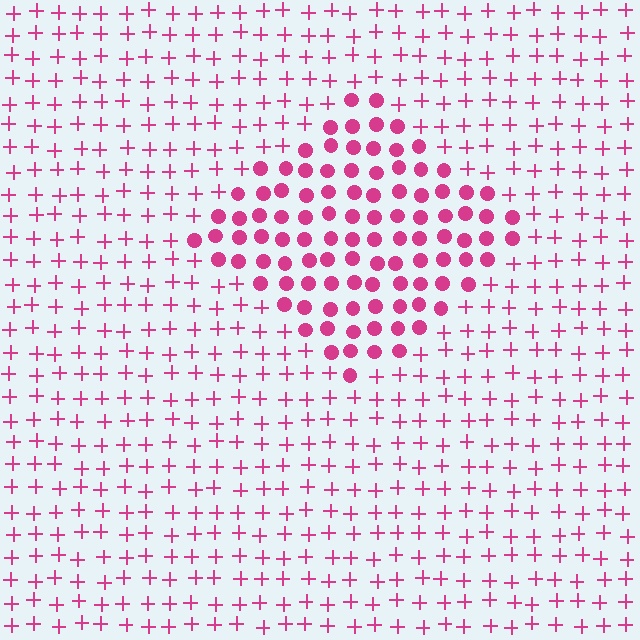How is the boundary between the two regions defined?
The boundary is defined by a change in element shape: circles inside vs. plus signs outside. All elements share the same color and spacing.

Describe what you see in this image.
The image is filled with small magenta elements arranged in a uniform grid. A diamond-shaped region contains circles, while the surrounding area contains plus signs. The boundary is defined purely by the change in element shape.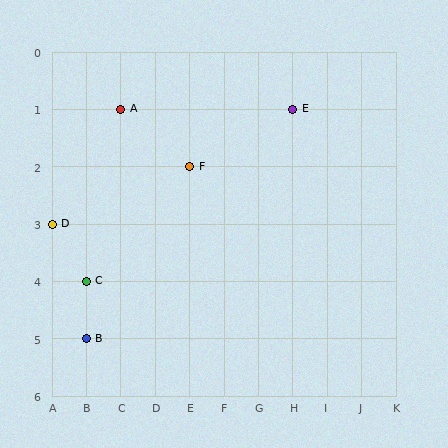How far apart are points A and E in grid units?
Points A and E are 5 columns apart.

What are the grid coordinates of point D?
Point D is at grid coordinates (A, 3).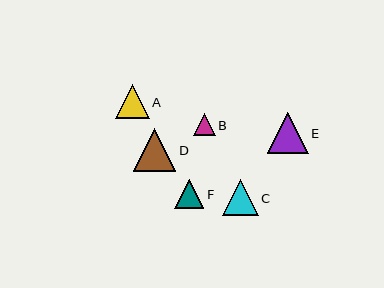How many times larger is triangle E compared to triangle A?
Triangle E is approximately 1.2 times the size of triangle A.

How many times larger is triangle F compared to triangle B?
Triangle F is approximately 1.3 times the size of triangle B.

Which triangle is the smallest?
Triangle B is the smallest with a size of approximately 22 pixels.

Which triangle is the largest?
Triangle D is the largest with a size of approximately 42 pixels.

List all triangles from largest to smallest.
From largest to smallest: D, E, C, A, F, B.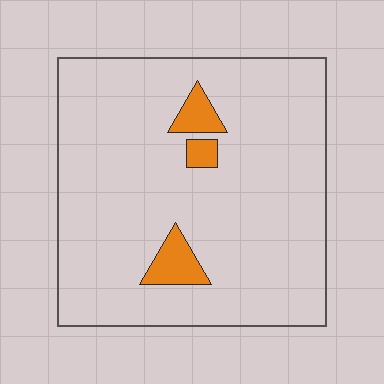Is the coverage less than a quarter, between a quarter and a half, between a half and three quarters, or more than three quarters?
Less than a quarter.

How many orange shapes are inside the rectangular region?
3.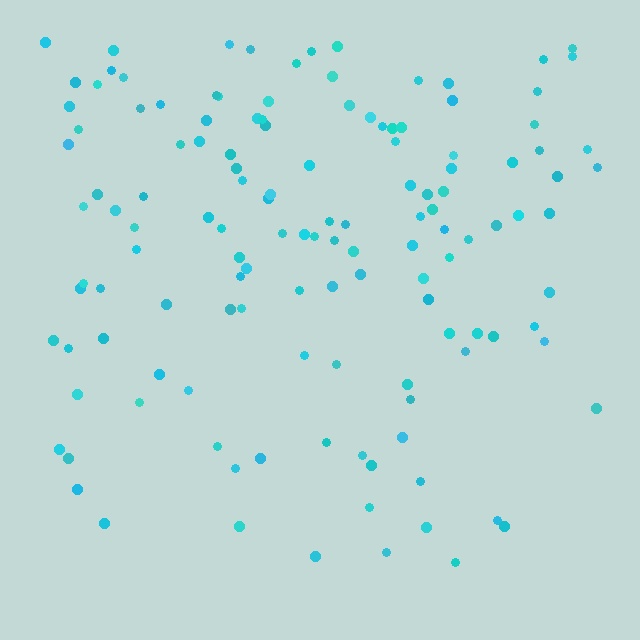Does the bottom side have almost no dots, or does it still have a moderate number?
Still a moderate number, just noticeably fewer than the top.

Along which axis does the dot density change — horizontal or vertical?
Vertical.